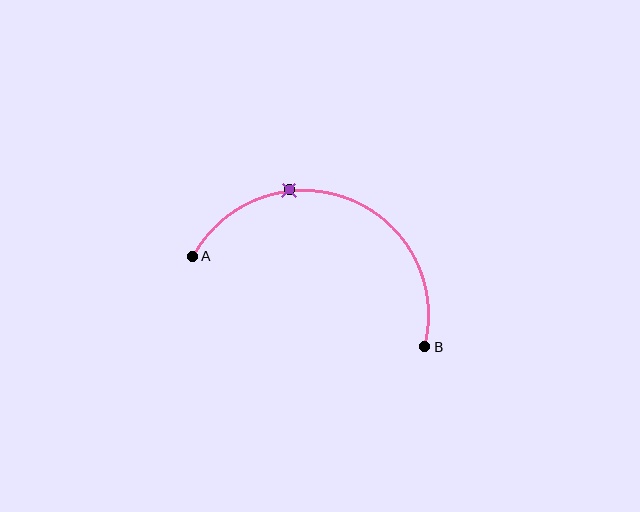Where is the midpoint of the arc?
The arc midpoint is the point on the curve farthest from the straight line joining A and B. It sits above that line.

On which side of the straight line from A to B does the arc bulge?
The arc bulges above the straight line connecting A and B.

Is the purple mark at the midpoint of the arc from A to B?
No. The purple mark lies on the arc but is closer to endpoint A. The arc midpoint would be at the point on the curve equidistant along the arc from both A and B.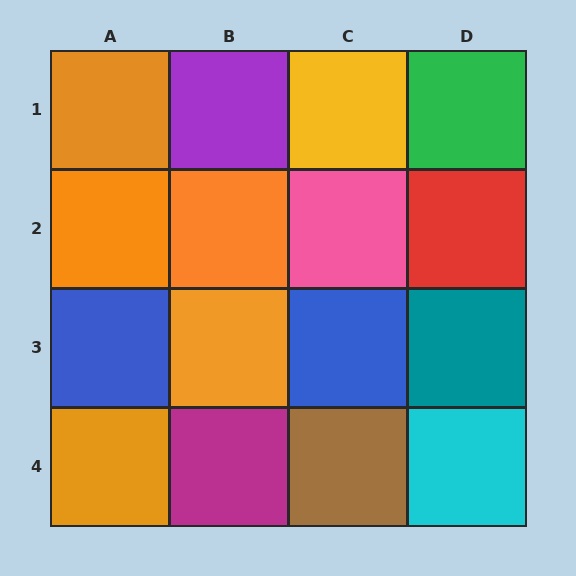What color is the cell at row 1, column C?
Yellow.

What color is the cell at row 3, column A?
Blue.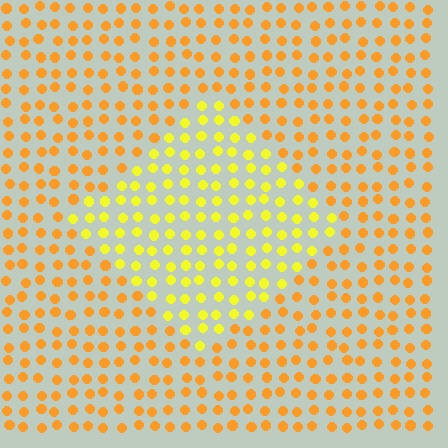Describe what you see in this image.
The image is filled with small orange elements in a uniform arrangement. A diamond-shaped region is visible where the elements are tinted to a slightly different hue, forming a subtle color boundary.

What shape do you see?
I see a diamond.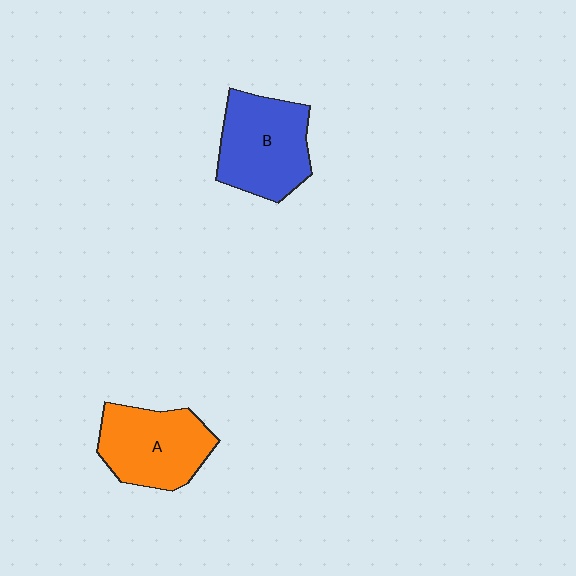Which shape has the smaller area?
Shape A (orange).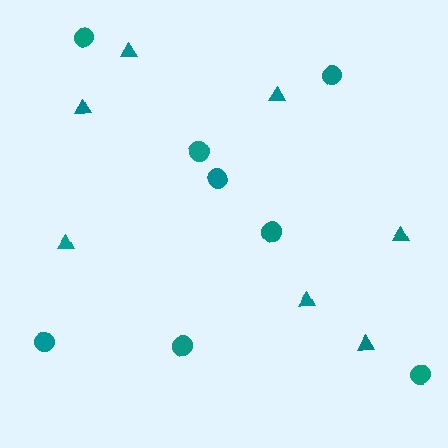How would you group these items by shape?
There are 2 groups: one group of triangles (7) and one group of circles (8).